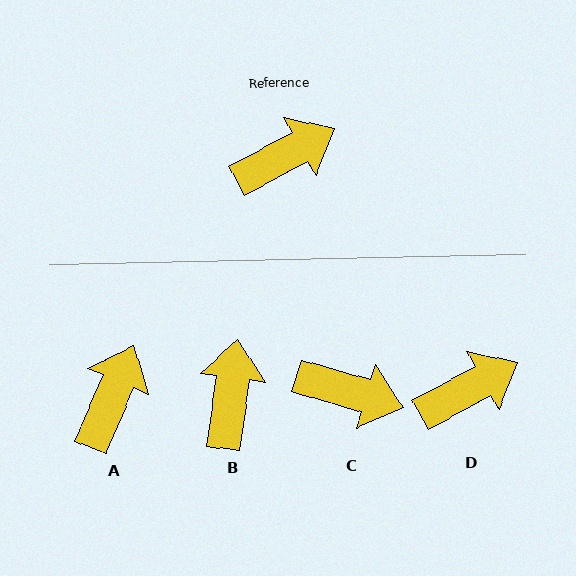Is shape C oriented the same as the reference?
No, it is off by about 45 degrees.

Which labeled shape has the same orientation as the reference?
D.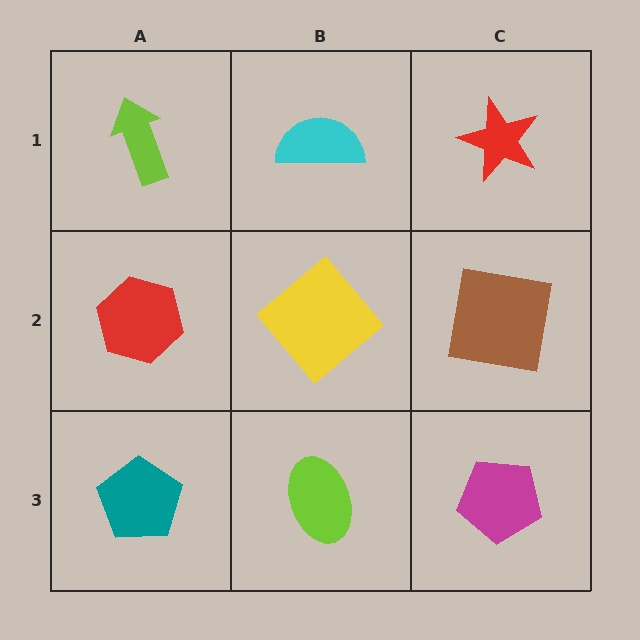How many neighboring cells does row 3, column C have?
2.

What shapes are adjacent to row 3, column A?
A red hexagon (row 2, column A), a lime ellipse (row 3, column B).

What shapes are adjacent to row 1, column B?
A yellow diamond (row 2, column B), a lime arrow (row 1, column A), a red star (row 1, column C).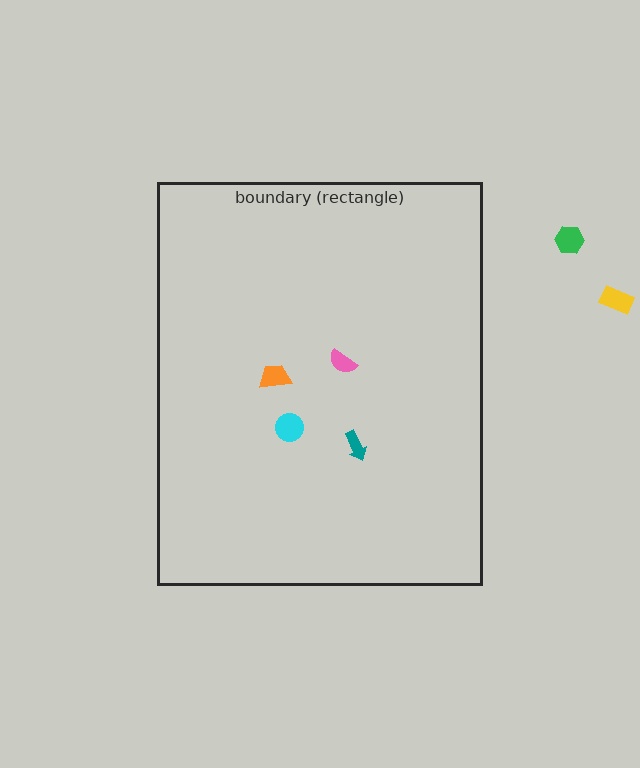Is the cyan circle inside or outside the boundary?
Inside.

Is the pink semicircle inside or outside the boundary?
Inside.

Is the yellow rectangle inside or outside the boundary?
Outside.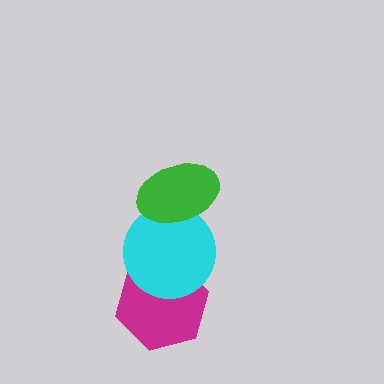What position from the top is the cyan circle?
The cyan circle is 2nd from the top.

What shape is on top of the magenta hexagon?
The cyan circle is on top of the magenta hexagon.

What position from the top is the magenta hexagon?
The magenta hexagon is 3rd from the top.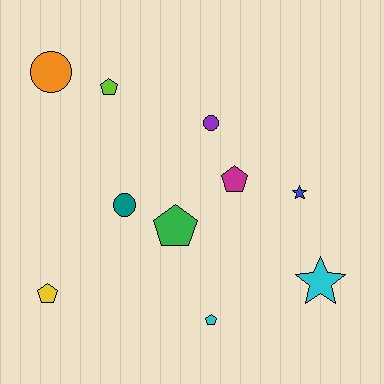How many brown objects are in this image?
There are no brown objects.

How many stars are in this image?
There are 2 stars.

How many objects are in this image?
There are 10 objects.